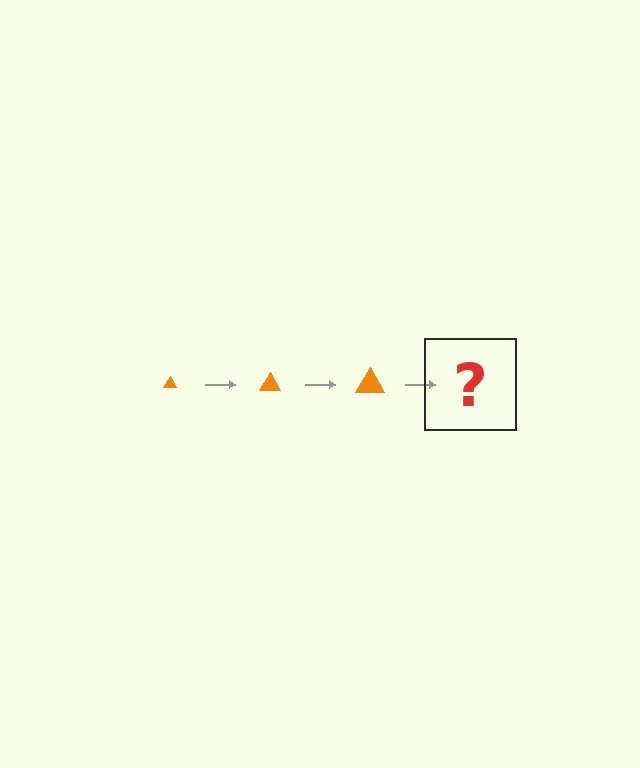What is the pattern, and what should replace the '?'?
The pattern is that the triangle gets progressively larger each step. The '?' should be an orange triangle, larger than the previous one.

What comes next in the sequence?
The next element should be an orange triangle, larger than the previous one.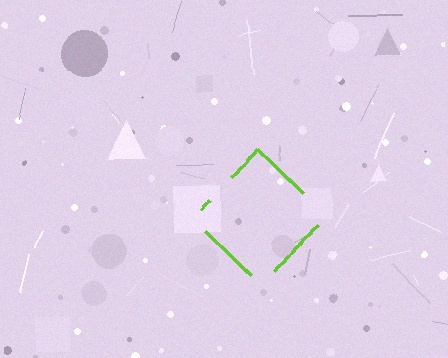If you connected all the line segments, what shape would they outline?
They would outline a diamond.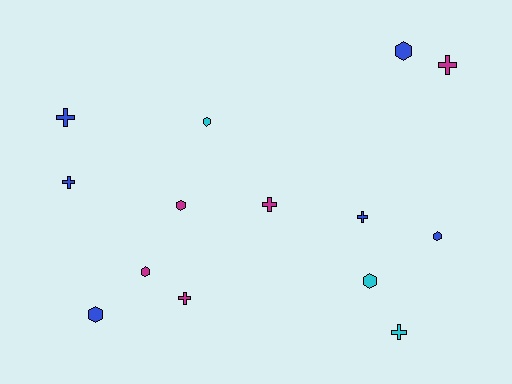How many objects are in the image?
There are 14 objects.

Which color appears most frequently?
Blue, with 6 objects.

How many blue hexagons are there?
There are 3 blue hexagons.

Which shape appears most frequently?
Hexagon, with 7 objects.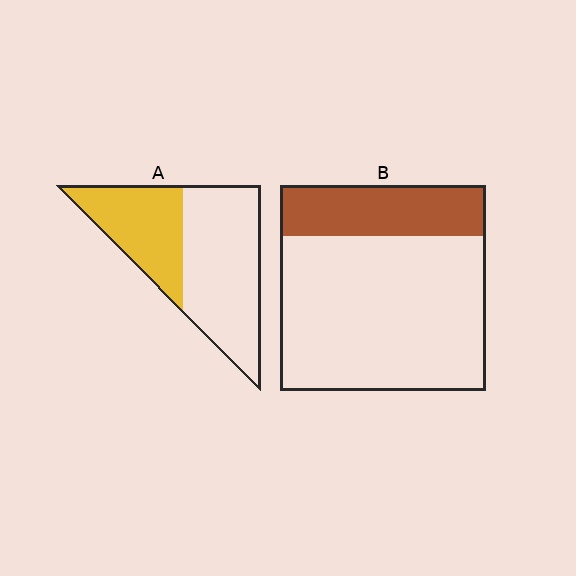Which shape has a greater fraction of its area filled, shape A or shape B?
Shape A.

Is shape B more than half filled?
No.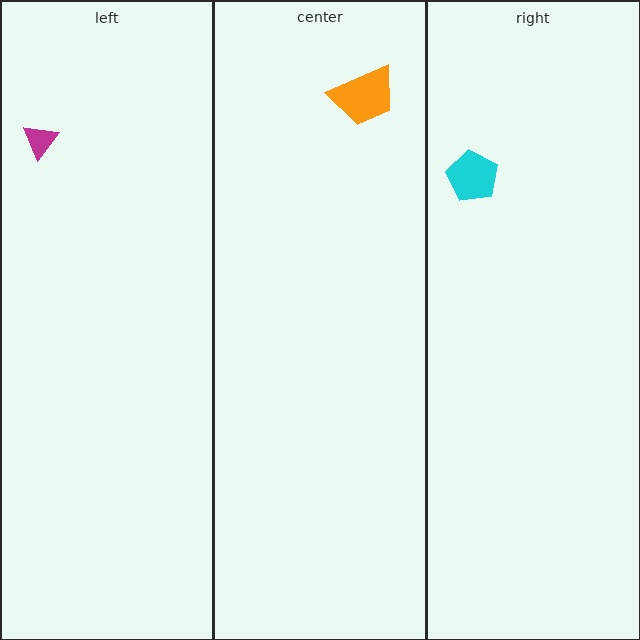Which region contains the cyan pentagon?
The right region.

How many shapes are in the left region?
1.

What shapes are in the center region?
The orange trapezoid.